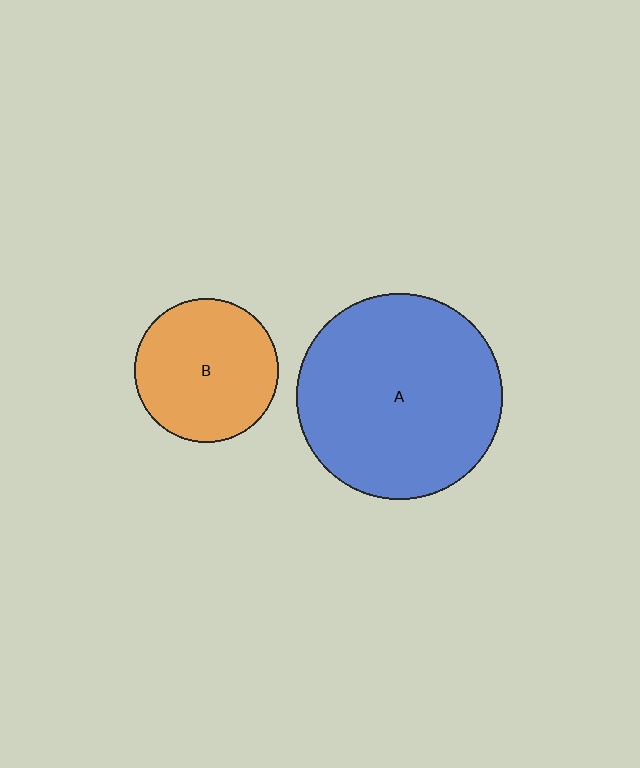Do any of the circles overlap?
No, none of the circles overlap.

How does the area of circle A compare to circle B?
Approximately 2.0 times.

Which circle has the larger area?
Circle A (blue).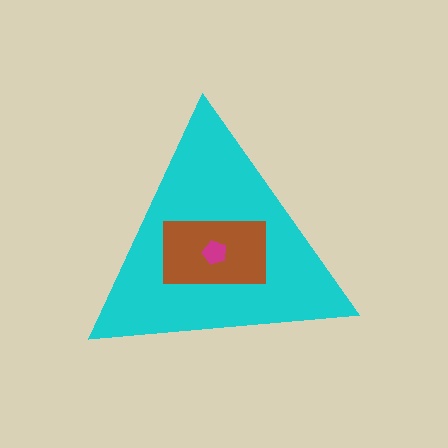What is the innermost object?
The magenta pentagon.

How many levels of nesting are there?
3.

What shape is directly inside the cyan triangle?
The brown rectangle.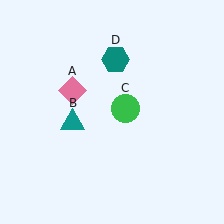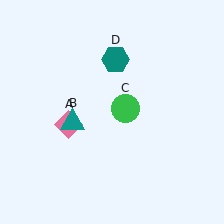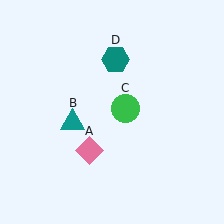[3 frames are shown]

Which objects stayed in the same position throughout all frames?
Teal triangle (object B) and green circle (object C) and teal hexagon (object D) remained stationary.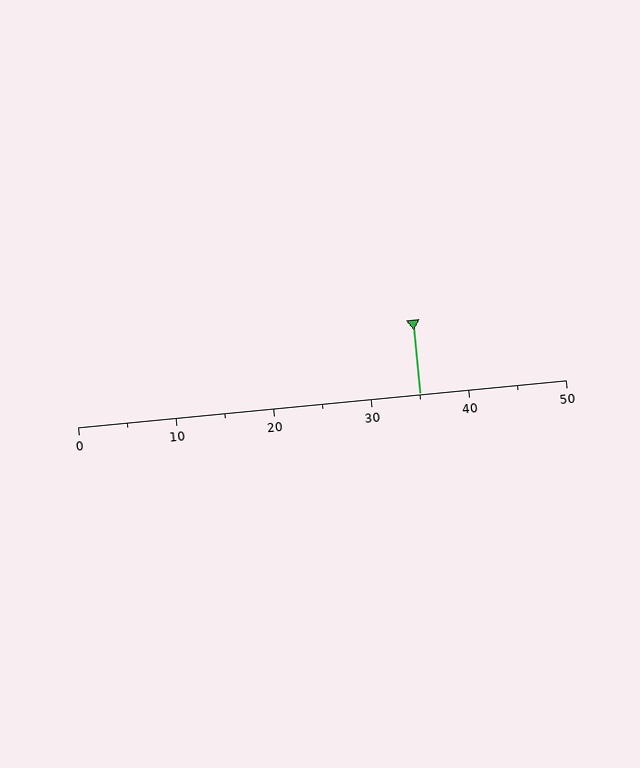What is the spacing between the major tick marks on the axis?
The major ticks are spaced 10 apart.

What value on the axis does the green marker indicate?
The marker indicates approximately 35.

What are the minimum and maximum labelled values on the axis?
The axis runs from 0 to 50.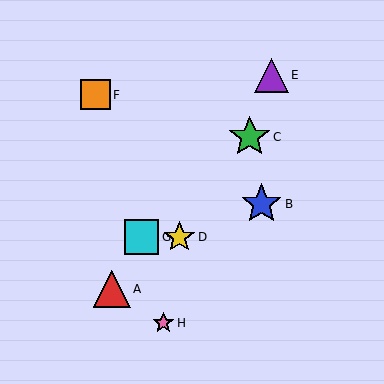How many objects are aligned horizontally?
2 objects (D, G) are aligned horizontally.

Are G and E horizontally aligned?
No, G is at y≈237 and E is at y≈76.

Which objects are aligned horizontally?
Objects D, G are aligned horizontally.